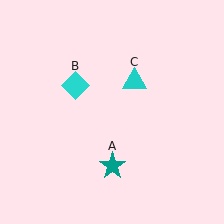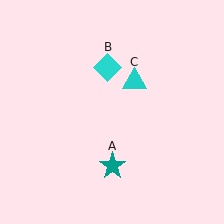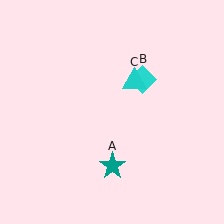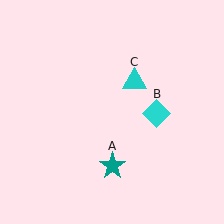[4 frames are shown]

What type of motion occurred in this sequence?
The cyan diamond (object B) rotated clockwise around the center of the scene.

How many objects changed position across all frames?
1 object changed position: cyan diamond (object B).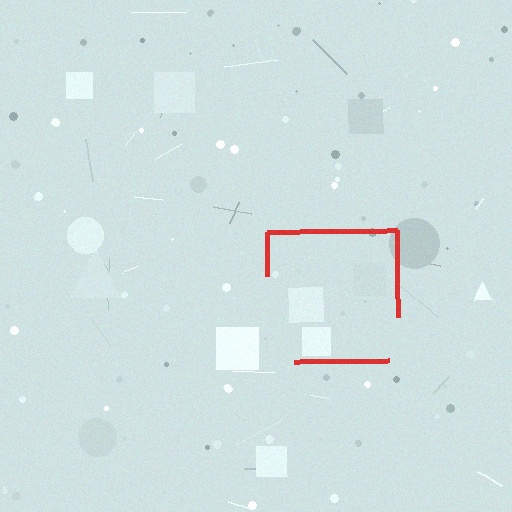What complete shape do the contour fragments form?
The contour fragments form a square.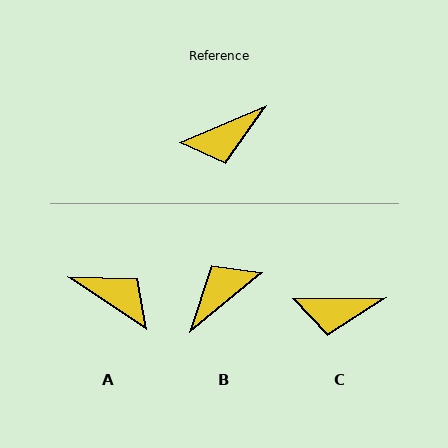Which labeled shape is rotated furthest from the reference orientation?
B, about 164 degrees away.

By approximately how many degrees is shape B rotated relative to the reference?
Approximately 164 degrees clockwise.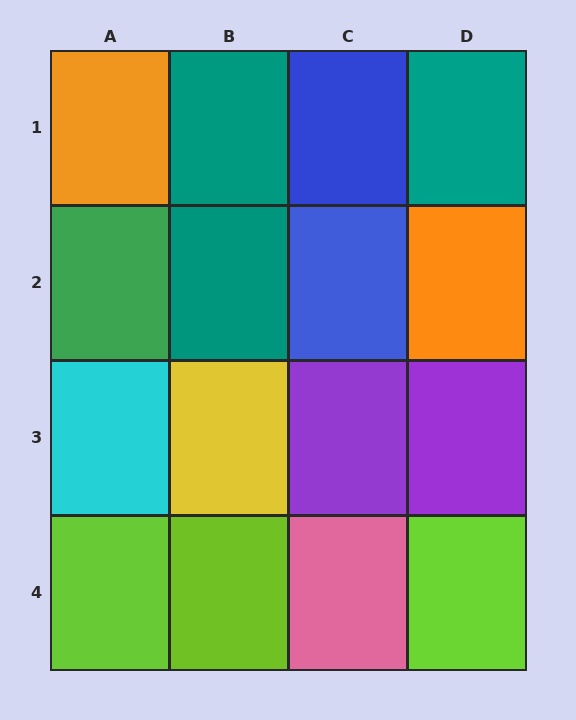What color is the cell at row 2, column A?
Green.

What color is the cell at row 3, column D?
Purple.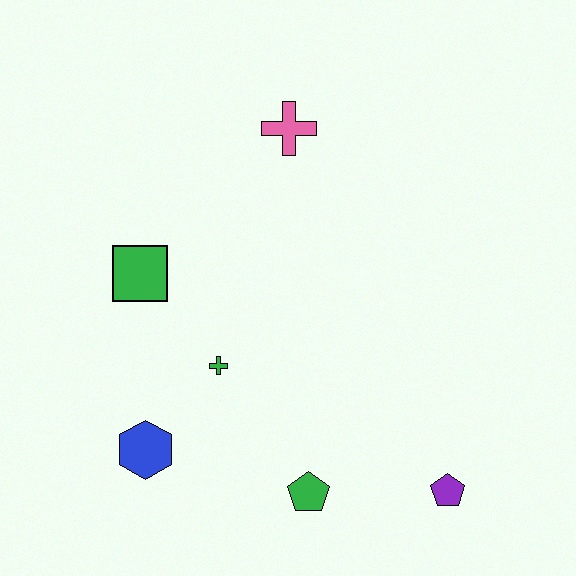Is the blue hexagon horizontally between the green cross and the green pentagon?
No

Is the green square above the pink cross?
No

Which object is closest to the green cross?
The blue hexagon is closest to the green cross.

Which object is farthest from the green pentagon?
The pink cross is farthest from the green pentagon.